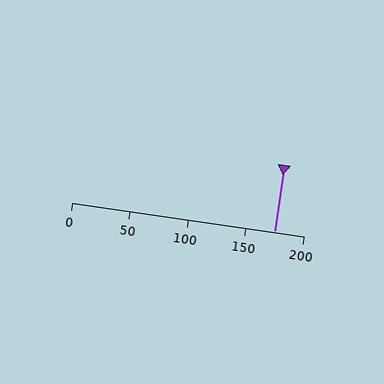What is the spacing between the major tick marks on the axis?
The major ticks are spaced 50 apart.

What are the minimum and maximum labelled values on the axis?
The axis runs from 0 to 200.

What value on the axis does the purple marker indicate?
The marker indicates approximately 175.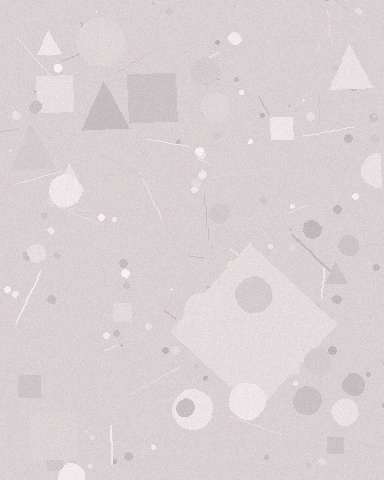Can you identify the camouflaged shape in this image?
The camouflaged shape is a diamond.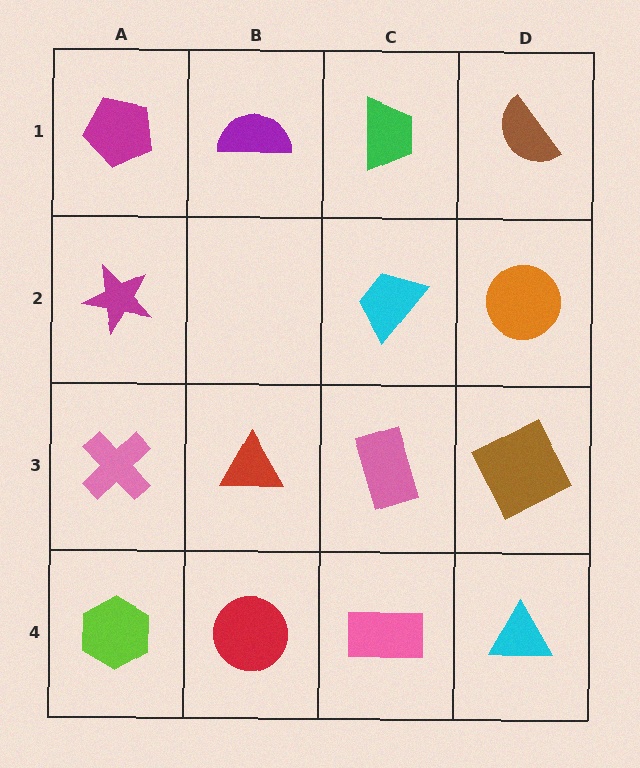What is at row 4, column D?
A cyan triangle.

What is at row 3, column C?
A pink rectangle.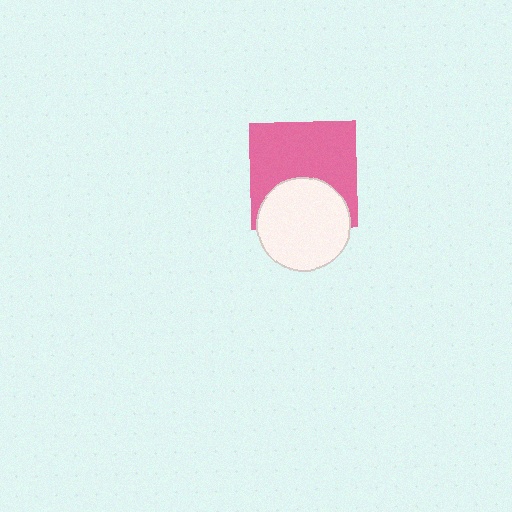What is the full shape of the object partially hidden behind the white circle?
The partially hidden object is a pink square.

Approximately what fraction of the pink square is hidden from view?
Roughly 34% of the pink square is hidden behind the white circle.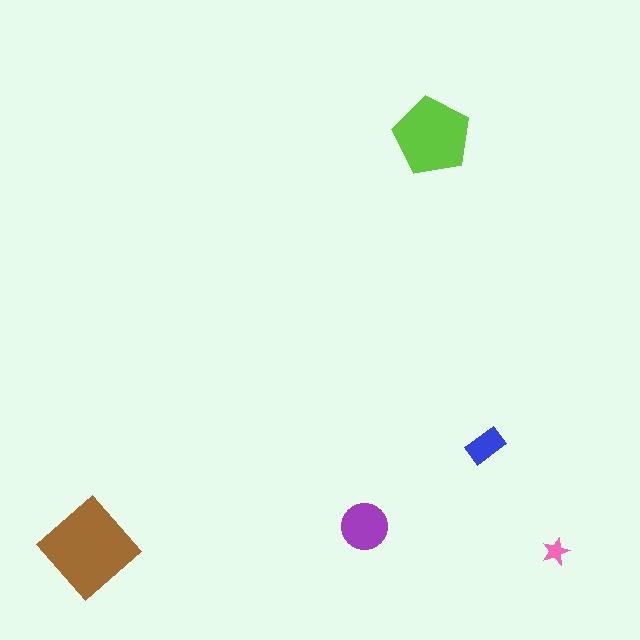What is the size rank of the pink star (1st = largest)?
5th.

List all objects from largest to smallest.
The brown diamond, the lime pentagon, the purple circle, the blue rectangle, the pink star.